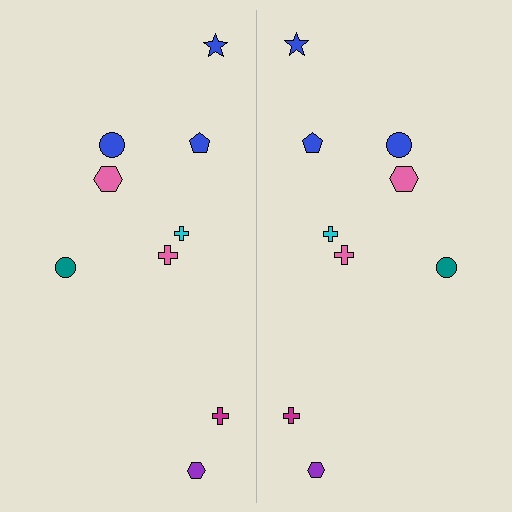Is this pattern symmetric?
Yes, this pattern has bilateral (reflection) symmetry.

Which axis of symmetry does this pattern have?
The pattern has a vertical axis of symmetry running through the center of the image.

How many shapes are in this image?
There are 18 shapes in this image.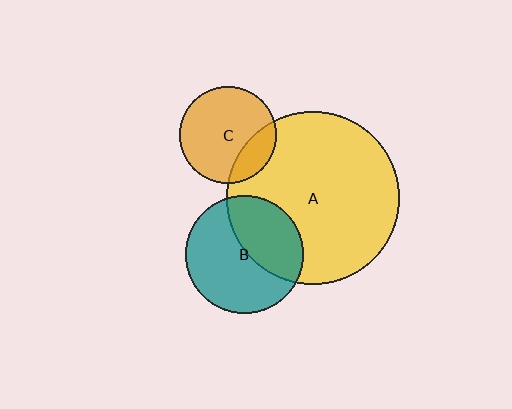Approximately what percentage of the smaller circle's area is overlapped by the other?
Approximately 20%.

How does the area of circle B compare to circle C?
Approximately 1.5 times.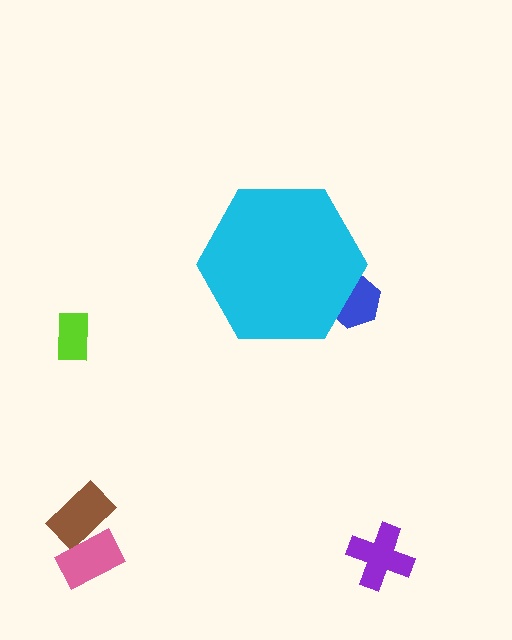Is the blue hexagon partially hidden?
Yes, the blue hexagon is partially hidden behind the cyan hexagon.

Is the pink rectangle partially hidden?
No, the pink rectangle is fully visible.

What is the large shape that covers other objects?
A cyan hexagon.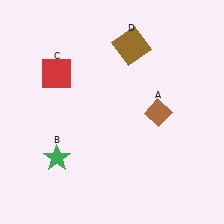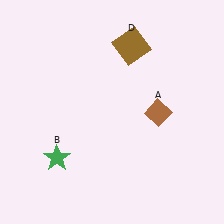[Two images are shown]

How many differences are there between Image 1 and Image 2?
There is 1 difference between the two images.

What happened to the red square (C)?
The red square (C) was removed in Image 2. It was in the top-left area of Image 1.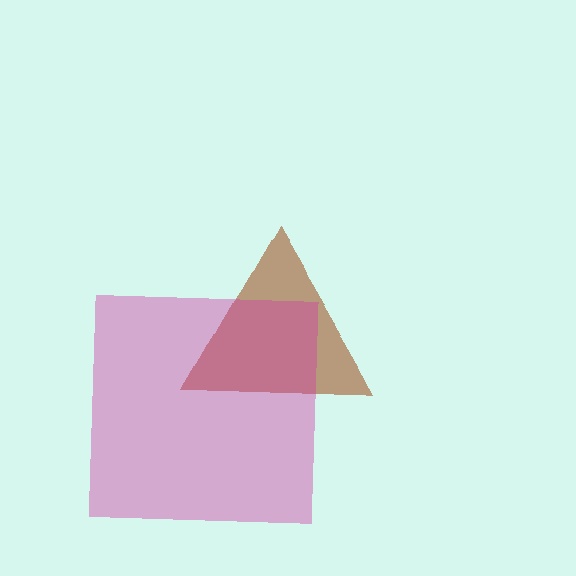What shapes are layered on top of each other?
The layered shapes are: a brown triangle, a magenta square.